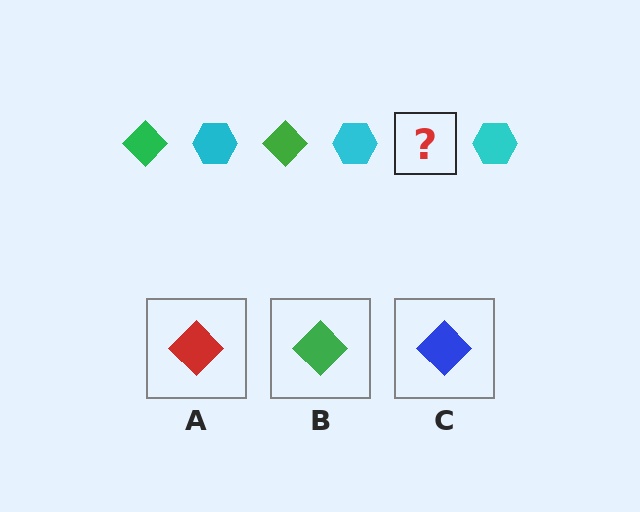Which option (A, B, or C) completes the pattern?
B.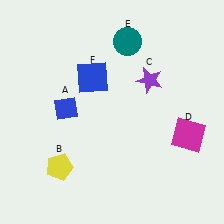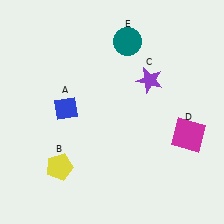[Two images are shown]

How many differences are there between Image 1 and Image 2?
There is 1 difference between the two images.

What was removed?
The blue square (F) was removed in Image 2.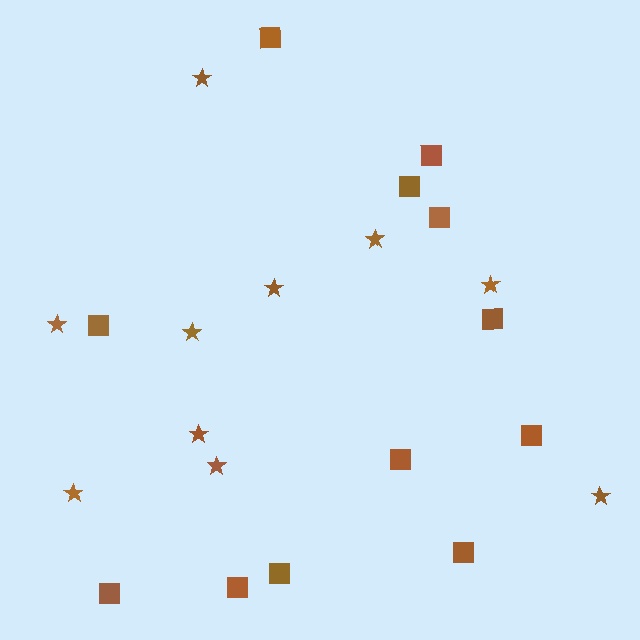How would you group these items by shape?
There are 2 groups: one group of squares (12) and one group of stars (10).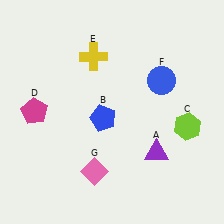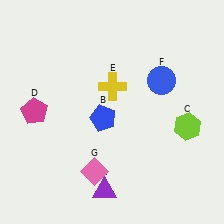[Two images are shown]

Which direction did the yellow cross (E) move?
The yellow cross (E) moved down.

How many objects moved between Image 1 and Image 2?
2 objects moved between the two images.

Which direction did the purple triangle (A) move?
The purple triangle (A) moved left.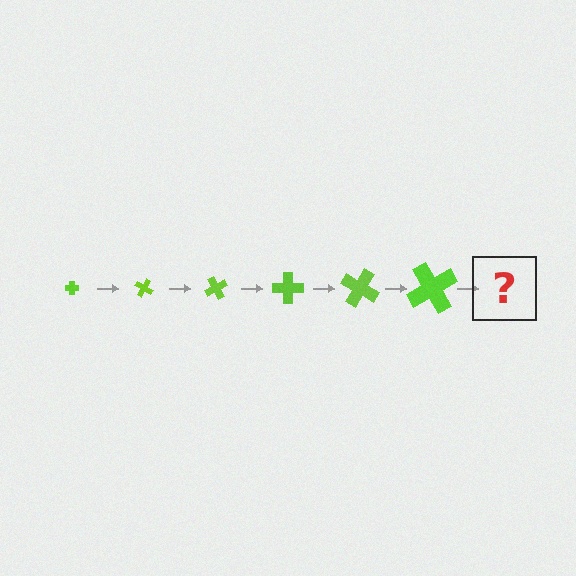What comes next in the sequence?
The next element should be a cross, larger than the previous one and rotated 180 degrees from the start.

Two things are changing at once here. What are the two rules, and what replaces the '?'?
The two rules are that the cross grows larger each step and it rotates 30 degrees each step. The '?' should be a cross, larger than the previous one and rotated 180 degrees from the start.